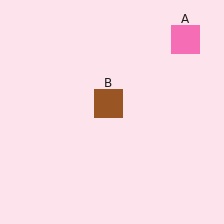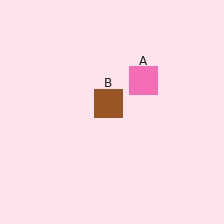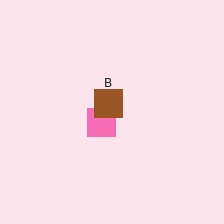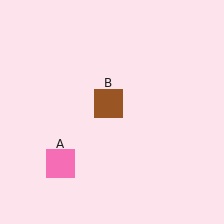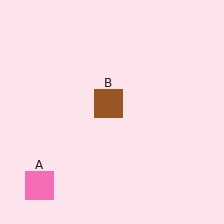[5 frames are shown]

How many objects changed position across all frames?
1 object changed position: pink square (object A).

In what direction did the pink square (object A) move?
The pink square (object A) moved down and to the left.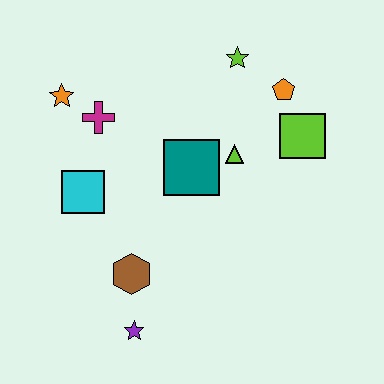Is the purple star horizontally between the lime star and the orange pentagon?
No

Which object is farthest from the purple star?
The lime star is farthest from the purple star.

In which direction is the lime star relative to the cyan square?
The lime star is to the right of the cyan square.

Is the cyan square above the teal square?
No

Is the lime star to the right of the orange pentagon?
No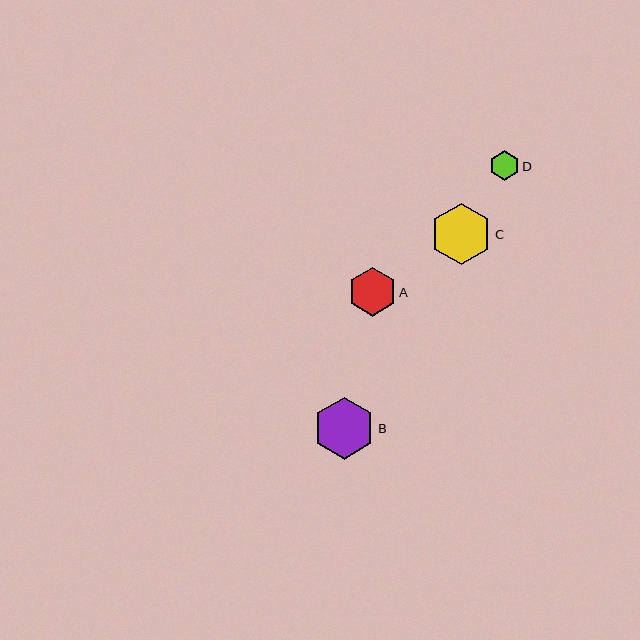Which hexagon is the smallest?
Hexagon D is the smallest with a size of approximately 30 pixels.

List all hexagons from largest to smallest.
From largest to smallest: B, C, A, D.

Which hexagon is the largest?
Hexagon B is the largest with a size of approximately 62 pixels.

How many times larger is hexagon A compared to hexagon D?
Hexagon A is approximately 1.6 times the size of hexagon D.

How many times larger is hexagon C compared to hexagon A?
Hexagon C is approximately 1.3 times the size of hexagon A.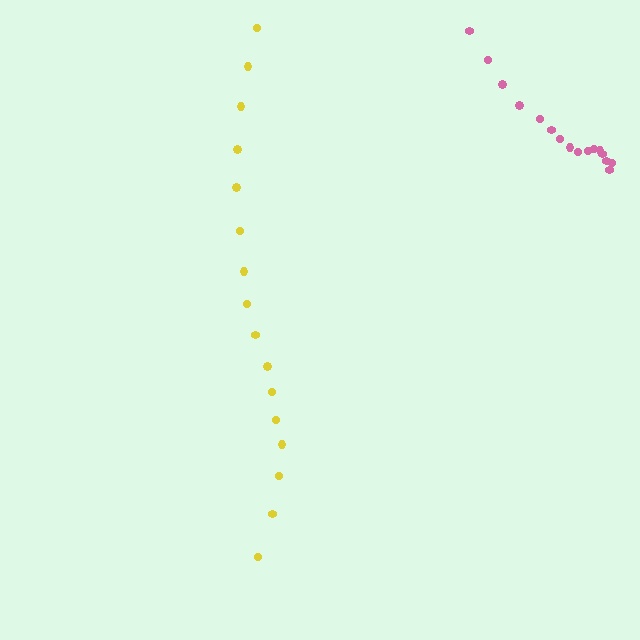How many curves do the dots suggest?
There are 2 distinct paths.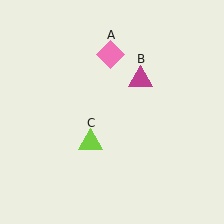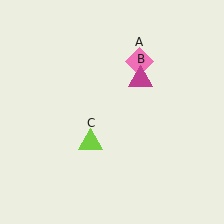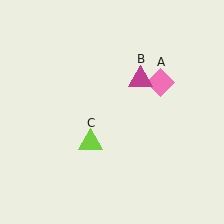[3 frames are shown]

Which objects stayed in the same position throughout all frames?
Magenta triangle (object B) and lime triangle (object C) remained stationary.